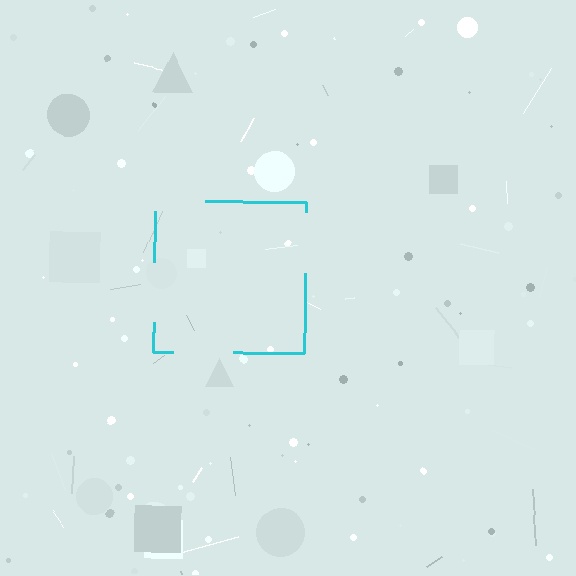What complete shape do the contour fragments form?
The contour fragments form a square.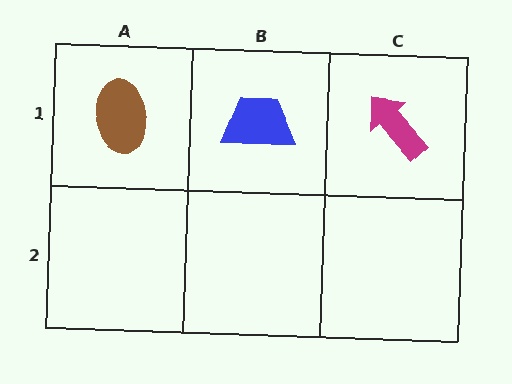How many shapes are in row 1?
3 shapes.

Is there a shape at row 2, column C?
No, that cell is empty.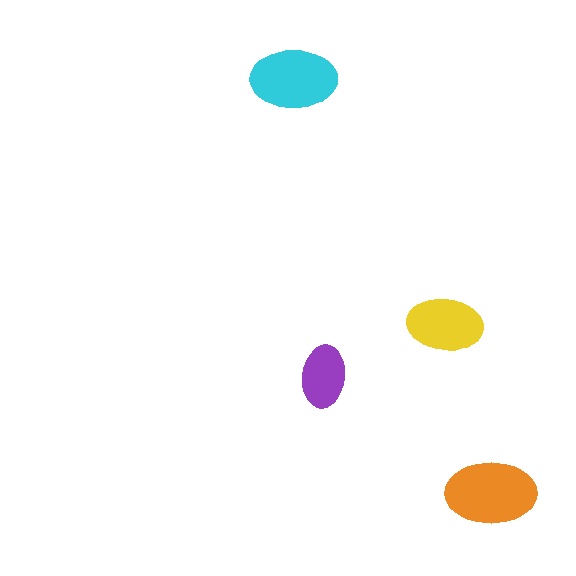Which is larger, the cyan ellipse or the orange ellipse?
The orange one.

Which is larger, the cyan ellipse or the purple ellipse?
The cyan one.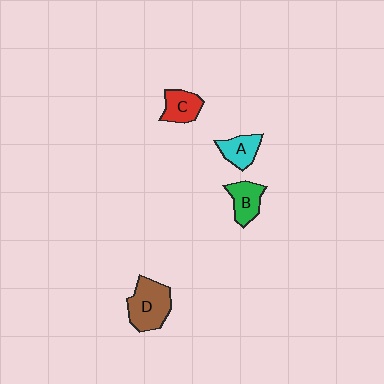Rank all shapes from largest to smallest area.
From largest to smallest: D (brown), B (green), C (red), A (cyan).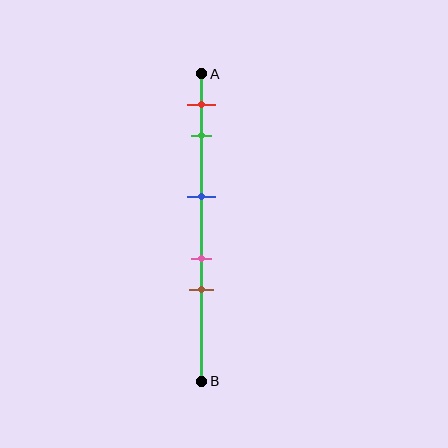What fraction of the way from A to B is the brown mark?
The brown mark is approximately 70% (0.7) of the way from A to B.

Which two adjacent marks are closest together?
The pink and brown marks are the closest adjacent pair.